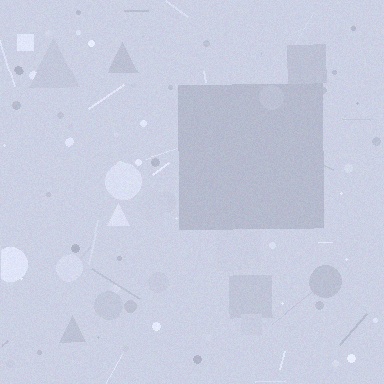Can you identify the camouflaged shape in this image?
The camouflaged shape is a square.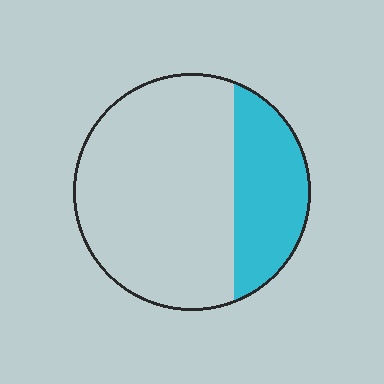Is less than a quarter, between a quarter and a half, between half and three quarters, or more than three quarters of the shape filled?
Between a quarter and a half.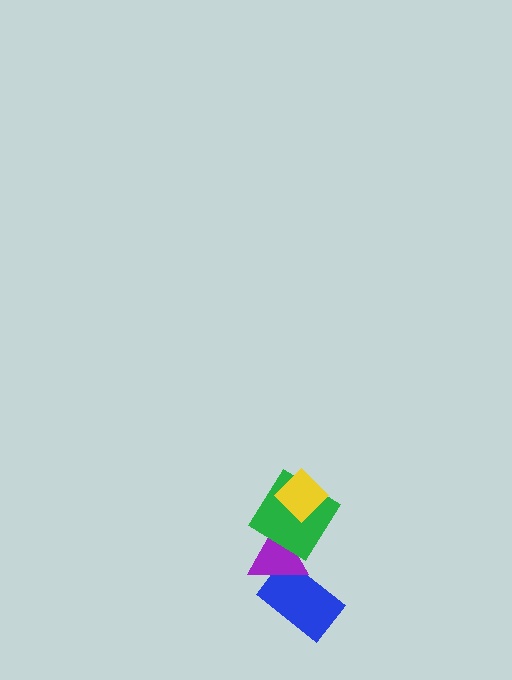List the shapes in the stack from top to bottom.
From top to bottom: the yellow diamond, the green diamond, the purple triangle, the blue rectangle.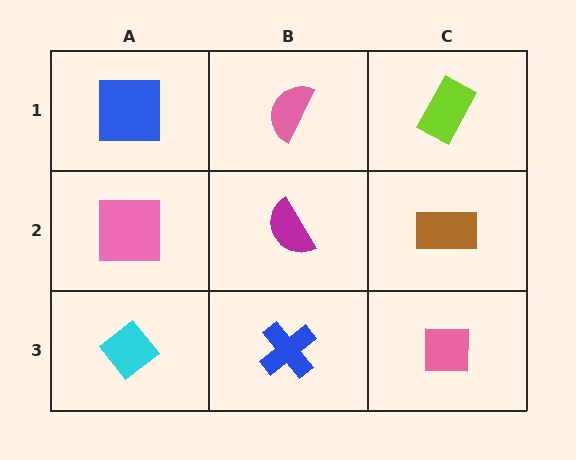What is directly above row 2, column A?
A blue square.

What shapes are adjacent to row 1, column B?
A magenta semicircle (row 2, column B), a blue square (row 1, column A), a lime rectangle (row 1, column C).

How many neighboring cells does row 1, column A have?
2.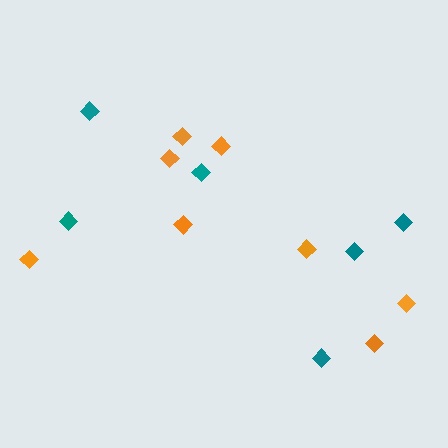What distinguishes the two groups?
There are 2 groups: one group of orange diamonds (8) and one group of teal diamonds (6).